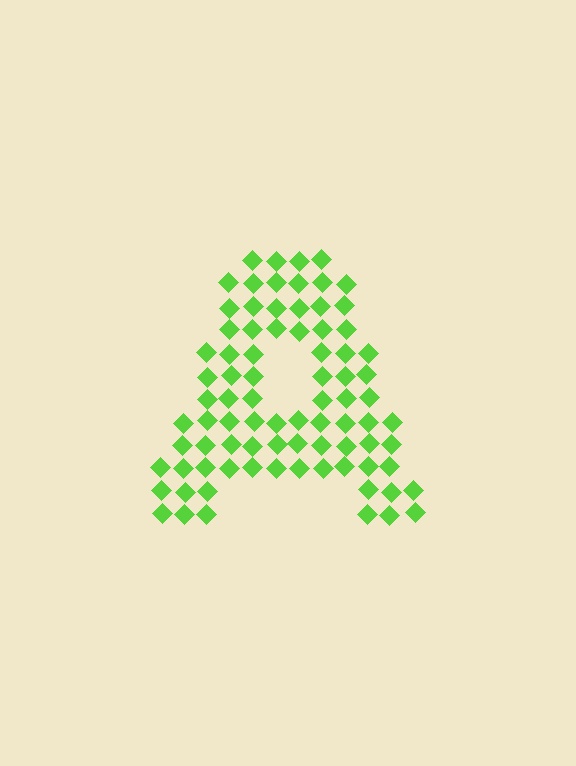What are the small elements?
The small elements are diamonds.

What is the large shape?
The large shape is the letter A.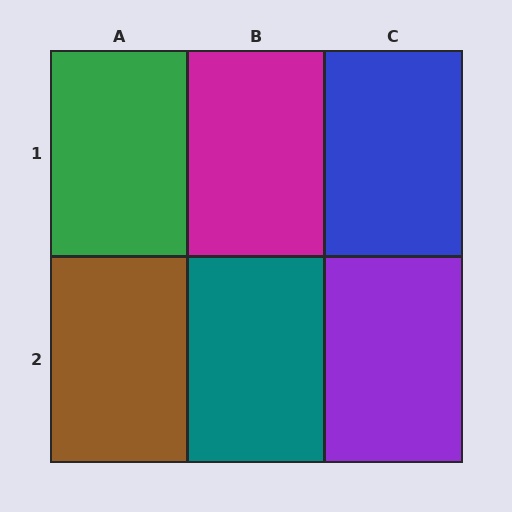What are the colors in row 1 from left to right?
Green, magenta, blue.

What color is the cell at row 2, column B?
Teal.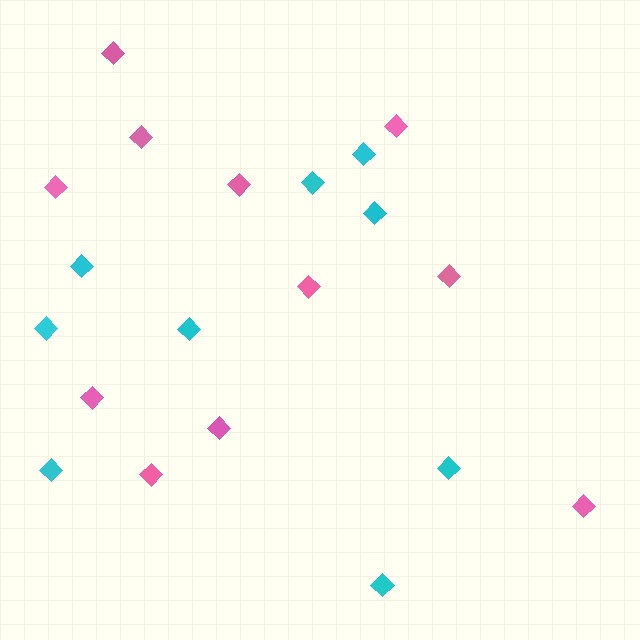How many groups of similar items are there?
There are 2 groups: one group of pink diamonds (11) and one group of cyan diamonds (9).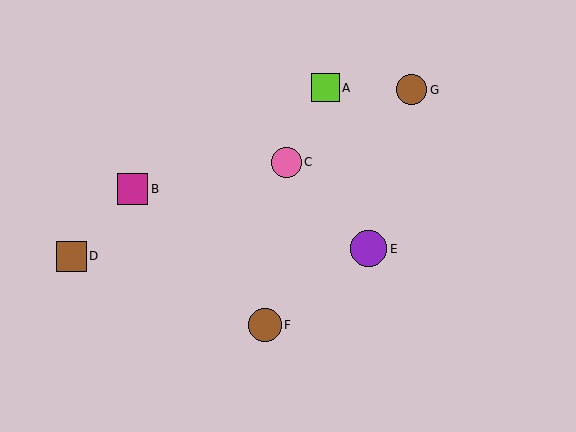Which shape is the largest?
The purple circle (labeled E) is the largest.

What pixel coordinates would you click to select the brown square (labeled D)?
Click at (71, 256) to select the brown square D.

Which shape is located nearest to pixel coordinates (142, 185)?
The magenta square (labeled B) at (133, 189) is nearest to that location.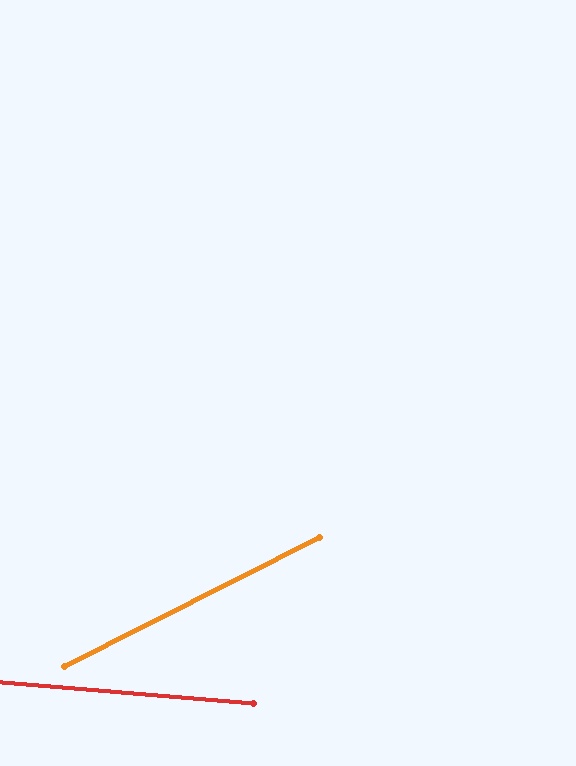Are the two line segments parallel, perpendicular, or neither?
Neither parallel nor perpendicular — they differ by about 32°.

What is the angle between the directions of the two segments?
Approximately 32 degrees.